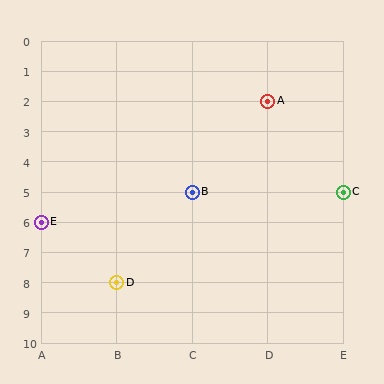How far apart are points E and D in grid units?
Points E and D are 1 column and 2 rows apart (about 2.2 grid units diagonally).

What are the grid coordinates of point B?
Point B is at grid coordinates (C, 5).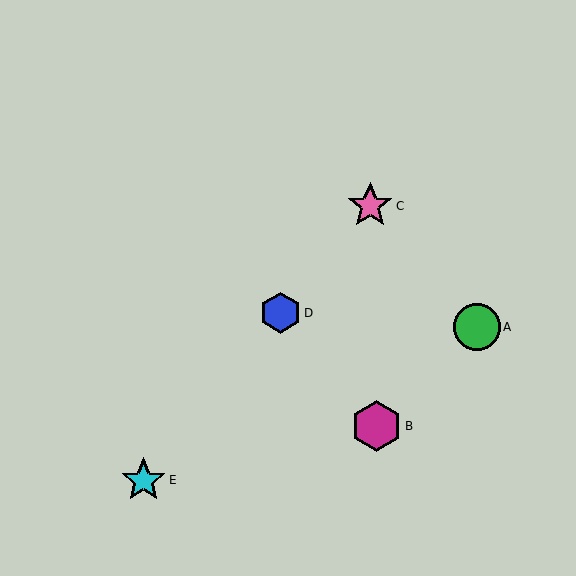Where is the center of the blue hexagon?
The center of the blue hexagon is at (281, 313).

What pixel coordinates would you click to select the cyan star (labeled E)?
Click at (144, 480) to select the cyan star E.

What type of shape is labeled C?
Shape C is a pink star.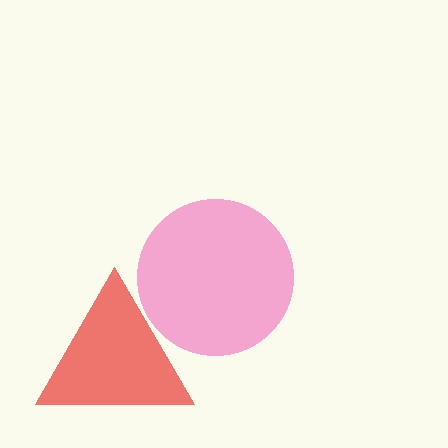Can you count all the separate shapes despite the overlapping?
Yes, there are 2 separate shapes.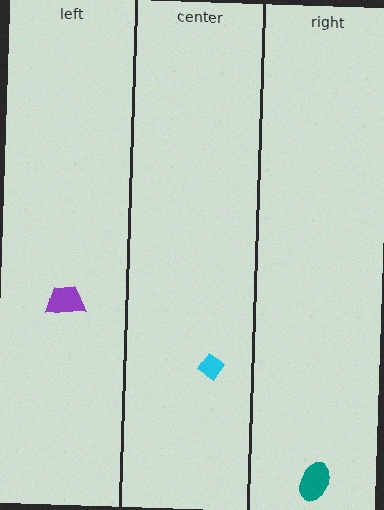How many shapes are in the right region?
1.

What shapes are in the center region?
The cyan diamond.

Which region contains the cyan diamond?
The center region.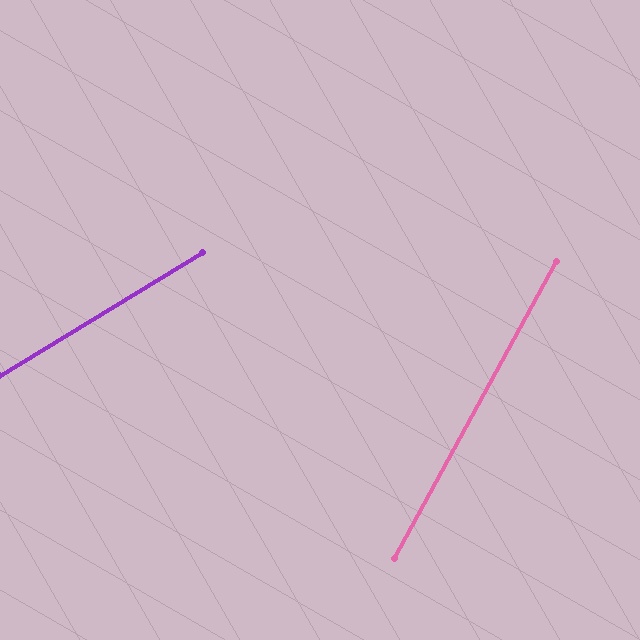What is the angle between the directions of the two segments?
Approximately 30 degrees.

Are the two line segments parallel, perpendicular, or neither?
Neither parallel nor perpendicular — they differ by about 30°.